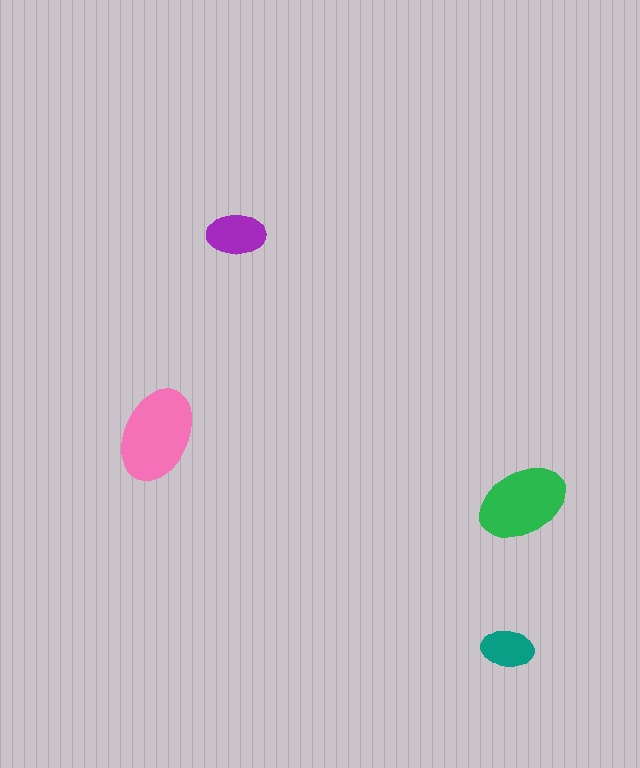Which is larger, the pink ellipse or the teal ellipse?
The pink one.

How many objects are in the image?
There are 4 objects in the image.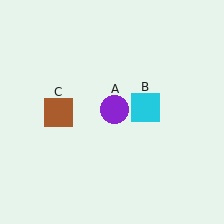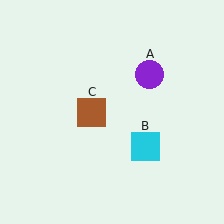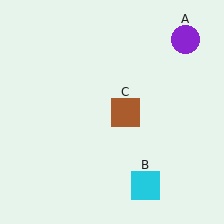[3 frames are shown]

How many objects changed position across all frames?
3 objects changed position: purple circle (object A), cyan square (object B), brown square (object C).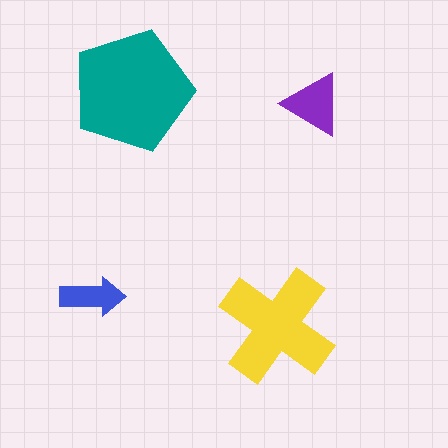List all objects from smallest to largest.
The blue arrow, the purple triangle, the yellow cross, the teal pentagon.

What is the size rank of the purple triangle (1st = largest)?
3rd.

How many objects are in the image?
There are 4 objects in the image.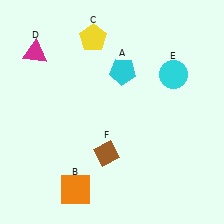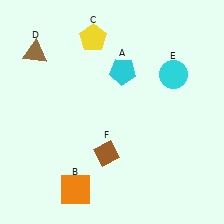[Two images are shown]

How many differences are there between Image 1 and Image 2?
There is 1 difference between the two images.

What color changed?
The triangle (D) changed from magenta in Image 1 to brown in Image 2.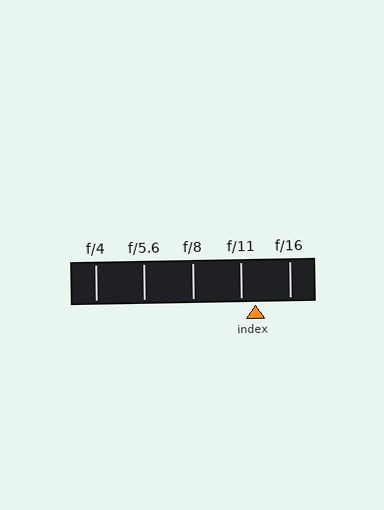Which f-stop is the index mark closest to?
The index mark is closest to f/11.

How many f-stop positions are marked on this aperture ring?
There are 5 f-stop positions marked.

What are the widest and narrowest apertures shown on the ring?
The widest aperture shown is f/4 and the narrowest is f/16.